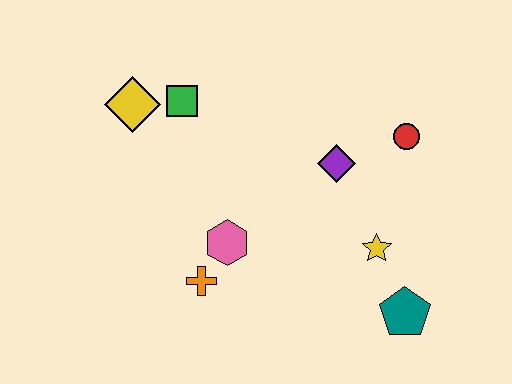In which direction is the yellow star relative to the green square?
The yellow star is to the right of the green square.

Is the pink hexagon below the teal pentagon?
No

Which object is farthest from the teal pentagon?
The yellow diamond is farthest from the teal pentagon.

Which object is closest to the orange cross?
The pink hexagon is closest to the orange cross.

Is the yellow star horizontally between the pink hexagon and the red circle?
Yes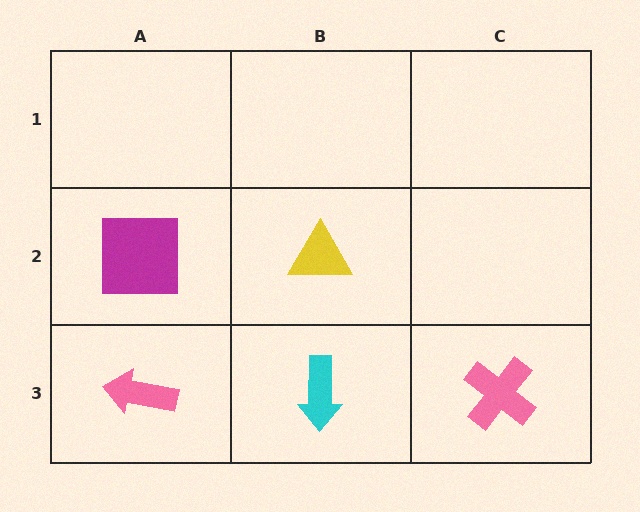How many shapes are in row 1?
0 shapes.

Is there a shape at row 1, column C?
No, that cell is empty.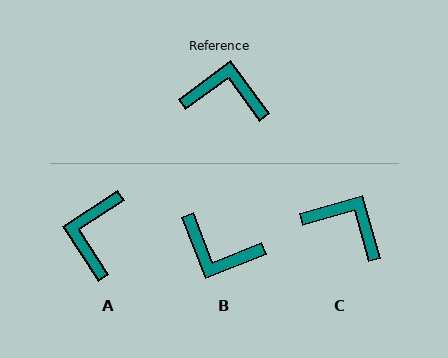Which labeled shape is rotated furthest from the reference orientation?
B, about 165 degrees away.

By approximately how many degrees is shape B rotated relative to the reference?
Approximately 165 degrees counter-clockwise.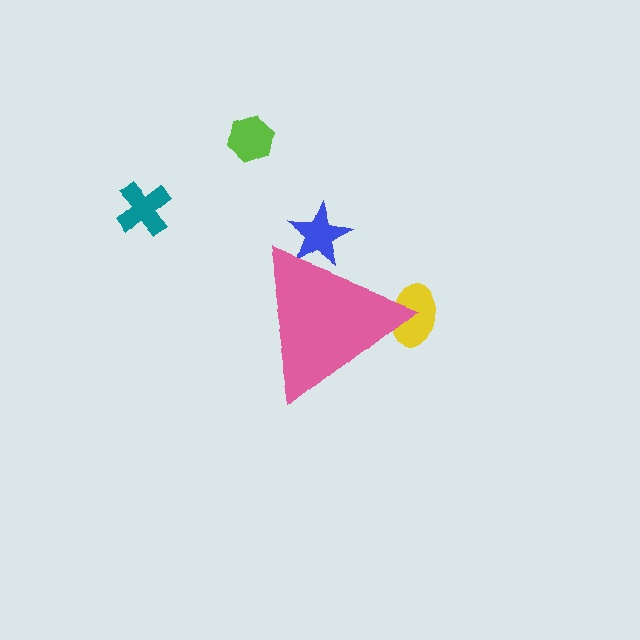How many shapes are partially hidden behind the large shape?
2 shapes are partially hidden.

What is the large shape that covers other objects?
A pink triangle.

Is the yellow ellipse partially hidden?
Yes, the yellow ellipse is partially hidden behind the pink triangle.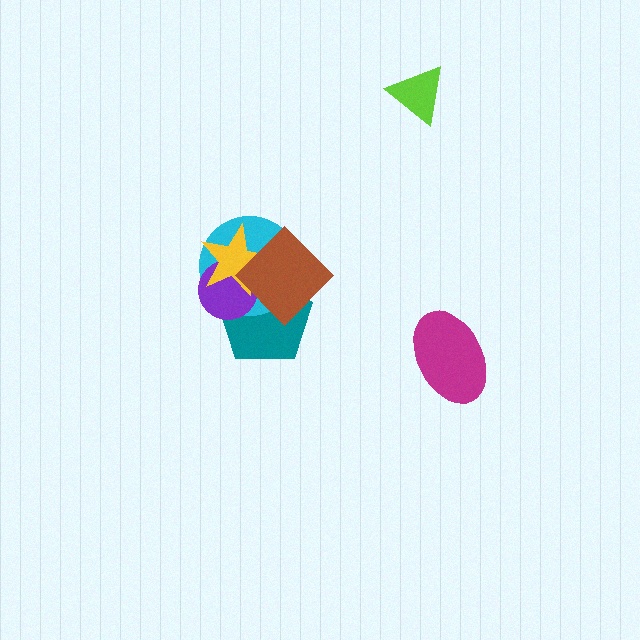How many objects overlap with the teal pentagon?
4 objects overlap with the teal pentagon.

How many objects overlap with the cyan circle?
4 objects overlap with the cyan circle.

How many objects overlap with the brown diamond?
4 objects overlap with the brown diamond.